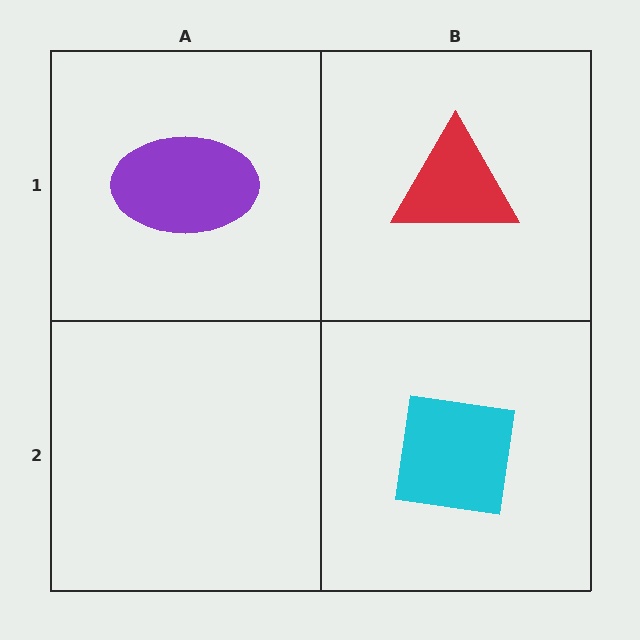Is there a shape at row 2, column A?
No, that cell is empty.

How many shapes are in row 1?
2 shapes.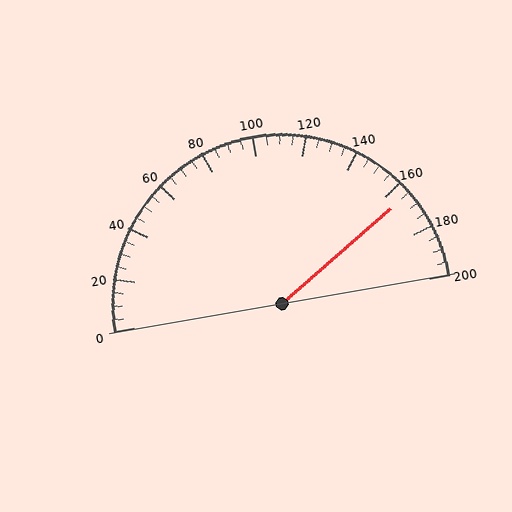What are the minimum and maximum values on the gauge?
The gauge ranges from 0 to 200.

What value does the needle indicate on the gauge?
The needle indicates approximately 165.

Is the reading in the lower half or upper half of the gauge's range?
The reading is in the upper half of the range (0 to 200).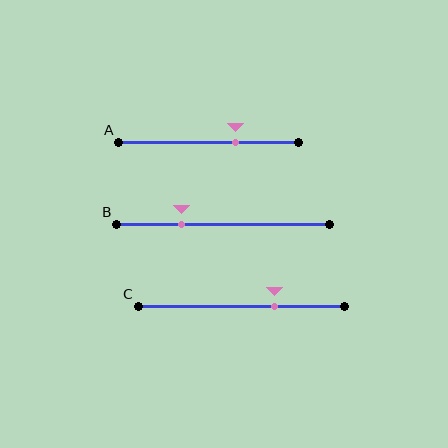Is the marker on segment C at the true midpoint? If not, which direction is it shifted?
No, the marker on segment C is shifted to the right by about 16% of the segment length.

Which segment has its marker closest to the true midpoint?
Segment A has its marker closest to the true midpoint.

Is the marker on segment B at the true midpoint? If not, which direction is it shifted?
No, the marker on segment B is shifted to the left by about 19% of the segment length.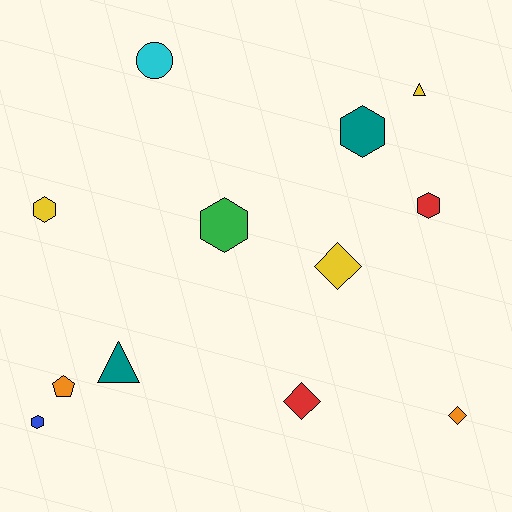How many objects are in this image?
There are 12 objects.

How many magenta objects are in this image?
There are no magenta objects.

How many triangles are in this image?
There are 2 triangles.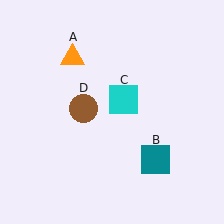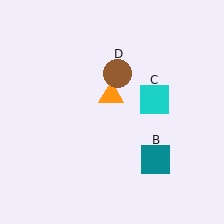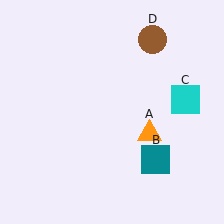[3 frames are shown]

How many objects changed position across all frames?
3 objects changed position: orange triangle (object A), cyan square (object C), brown circle (object D).